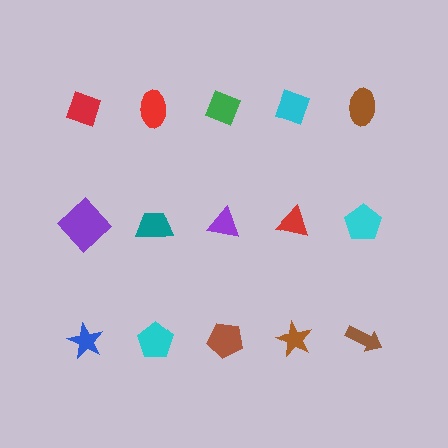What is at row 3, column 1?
A blue star.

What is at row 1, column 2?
A red ellipse.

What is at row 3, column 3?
A brown pentagon.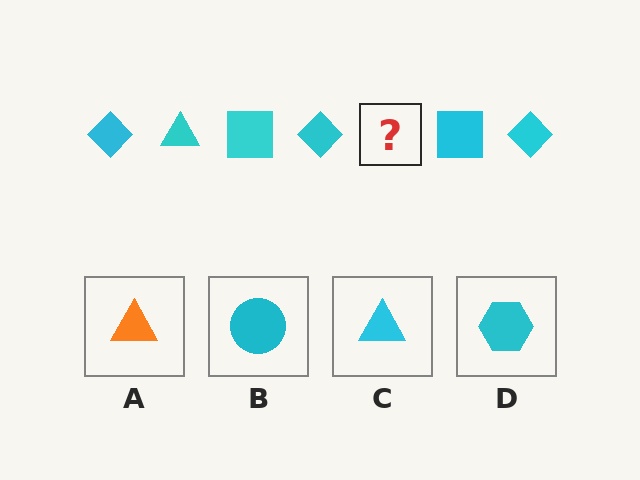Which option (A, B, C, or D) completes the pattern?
C.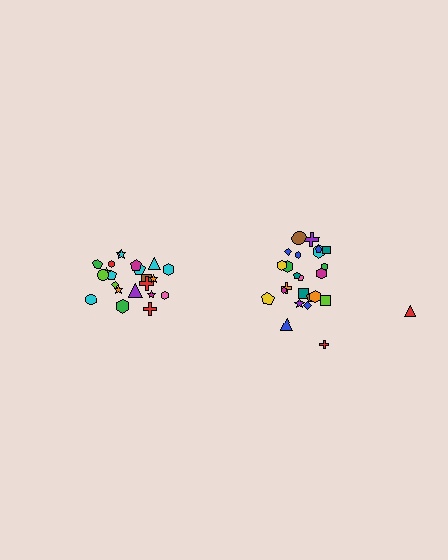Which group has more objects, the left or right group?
The right group.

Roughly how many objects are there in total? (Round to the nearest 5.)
Roughly 45 objects in total.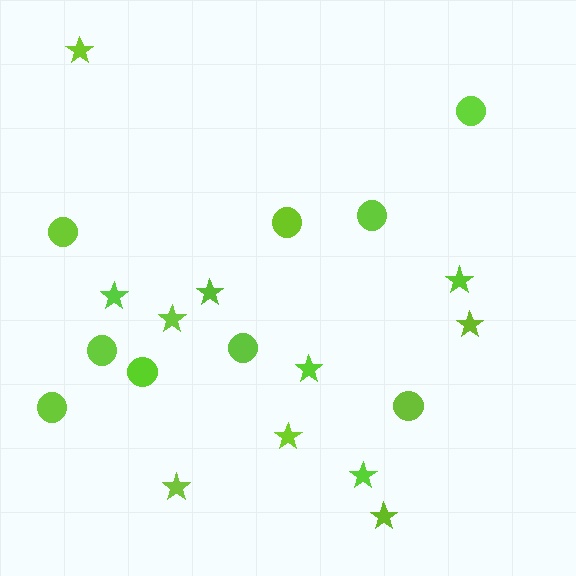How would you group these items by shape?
There are 2 groups: one group of circles (9) and one group of stars (11).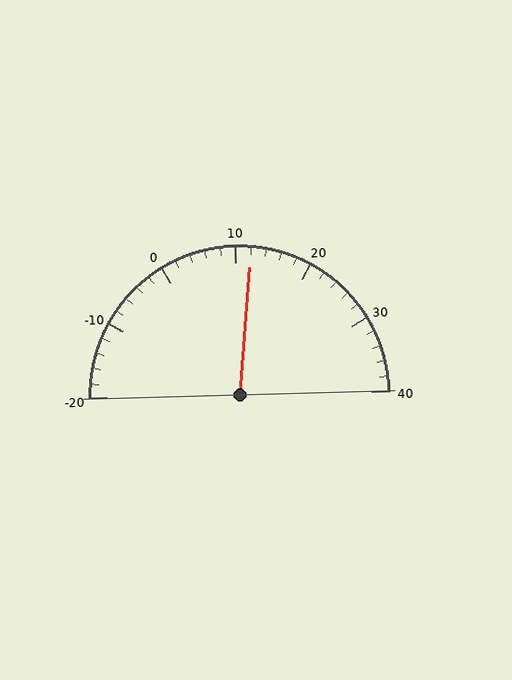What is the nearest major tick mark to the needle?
The nearest major tick mark is 10.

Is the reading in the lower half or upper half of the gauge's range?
The reading is in the upper half of the range (-20 to 40).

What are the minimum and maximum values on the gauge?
The gauge ranges from -20 to 40.